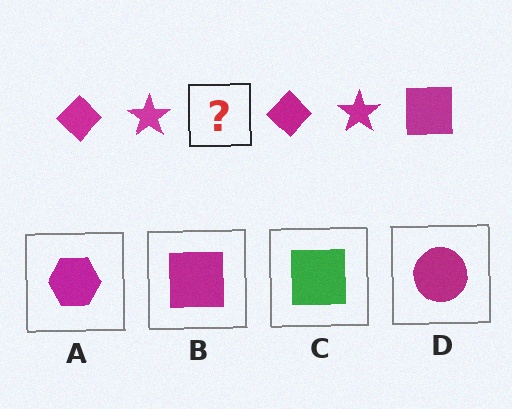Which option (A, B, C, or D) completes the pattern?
B.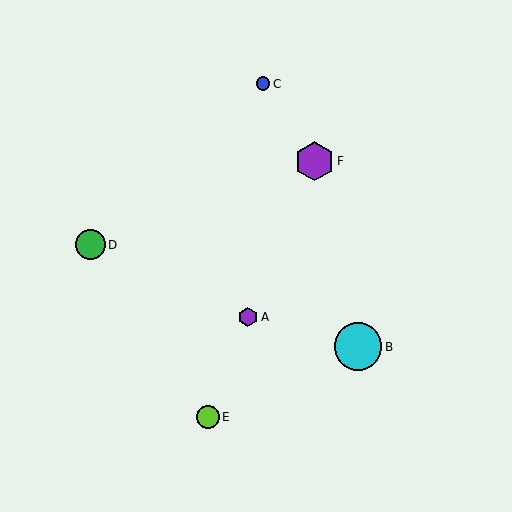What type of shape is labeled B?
Shape B is a cyan circle.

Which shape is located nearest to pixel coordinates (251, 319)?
The purple hexagon (labeled A) at (248, 317) is nearest to that location.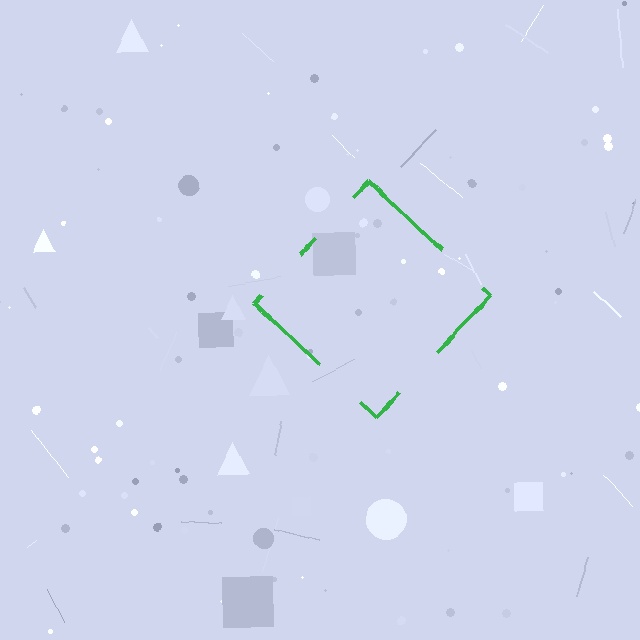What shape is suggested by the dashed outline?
The dashed outline suggests a diamond.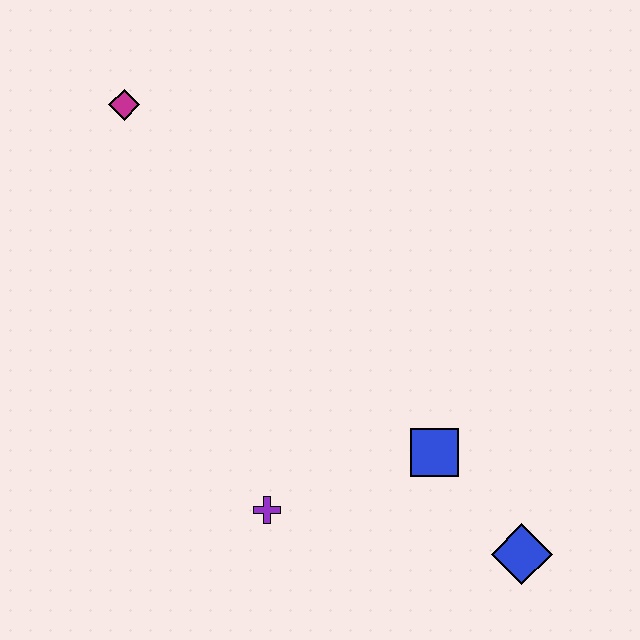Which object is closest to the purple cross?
The blue square is closest to the purple cross.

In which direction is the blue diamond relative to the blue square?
The blue diamond is below the blue square.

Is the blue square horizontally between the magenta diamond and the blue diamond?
Yes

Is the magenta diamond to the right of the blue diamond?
No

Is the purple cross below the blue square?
Yes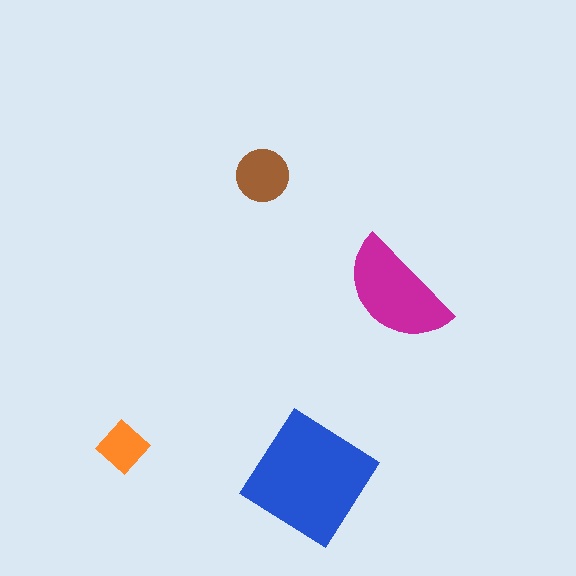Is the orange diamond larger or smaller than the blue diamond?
Smaller.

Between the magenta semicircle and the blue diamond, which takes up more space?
The blue diamond.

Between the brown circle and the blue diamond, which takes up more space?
The blue diamond.